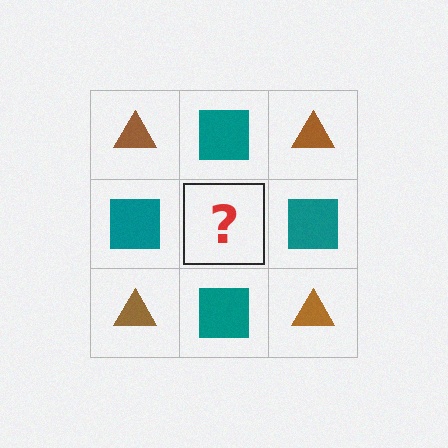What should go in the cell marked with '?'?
The missing cell should contain a brown triangle.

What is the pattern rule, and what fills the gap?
The rule is that it alternates brown triangle and teal square in a checkerboard pattern. The gap should be filled with a brown triangle.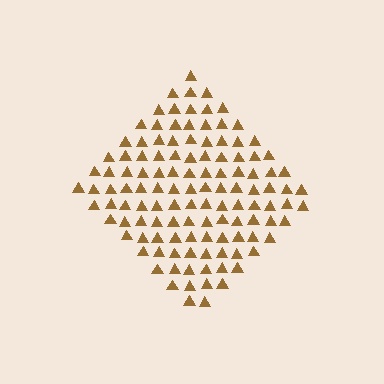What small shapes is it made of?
It is made of small triangles.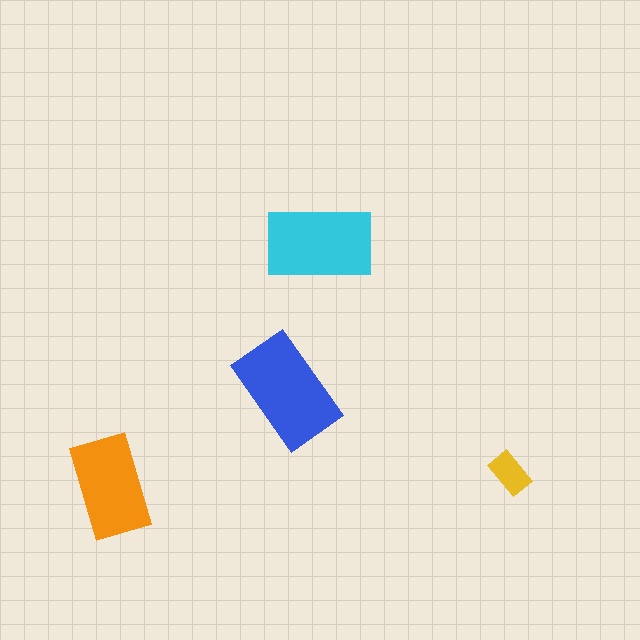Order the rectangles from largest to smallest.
the blue one, the cyan one, the orange one, the yellow one.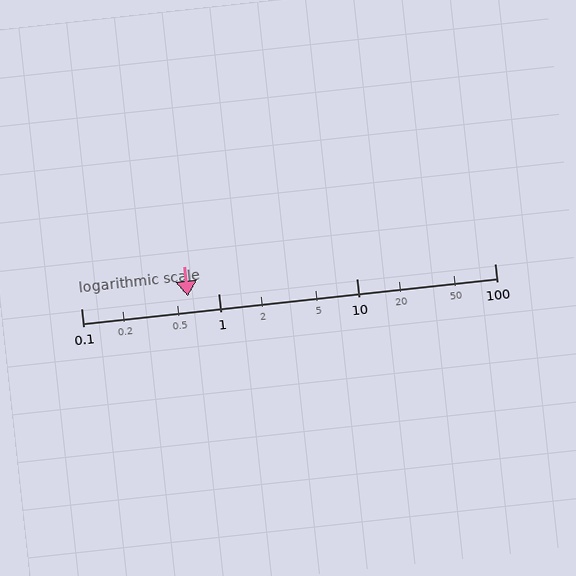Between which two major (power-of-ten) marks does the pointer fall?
The pointer is between 0.1 and 1.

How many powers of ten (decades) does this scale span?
The scale spans 3 decades, from 0.1 to 100.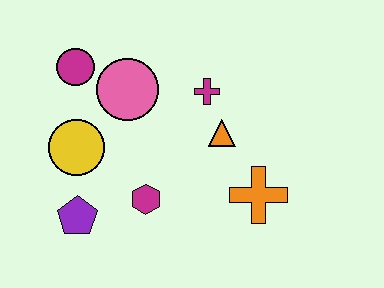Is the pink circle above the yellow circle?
Yes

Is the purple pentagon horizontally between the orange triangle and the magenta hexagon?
No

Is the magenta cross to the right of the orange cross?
No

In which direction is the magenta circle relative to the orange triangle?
The magenta circle is to the left of the orange triangle.